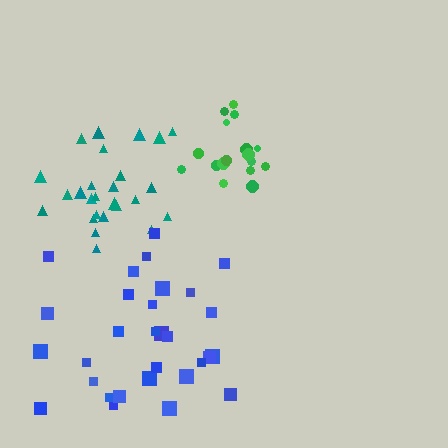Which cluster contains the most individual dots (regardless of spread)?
Blue (31).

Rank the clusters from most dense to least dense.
green, teal, blue.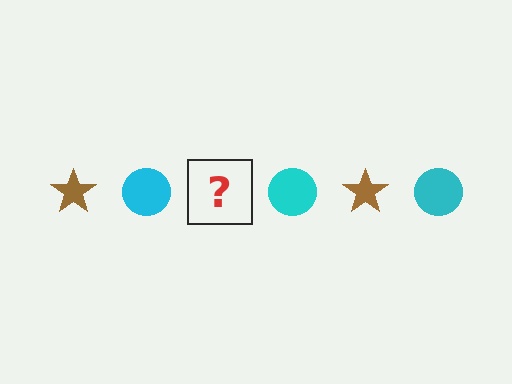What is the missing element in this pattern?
The missing element is a brown star.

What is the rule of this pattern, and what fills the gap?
The rule is that the pattern alternates between brown star and cyan circle. The gap should be filled with a brown star.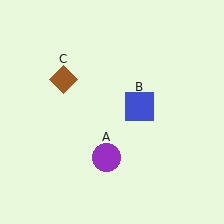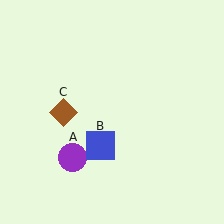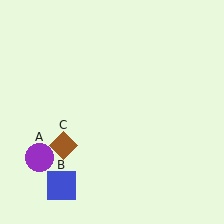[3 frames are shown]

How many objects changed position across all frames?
3 objects changed position: purple circle (object A), blue square (object B), brown diamond (object C).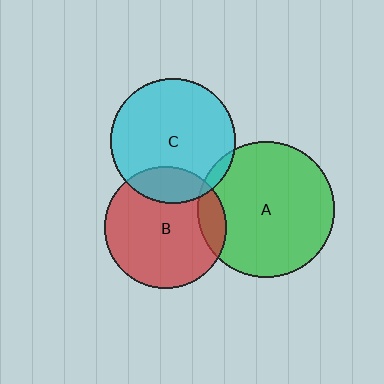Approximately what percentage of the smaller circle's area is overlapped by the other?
Approximately 5%.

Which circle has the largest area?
Circle A (green).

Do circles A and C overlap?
Yes.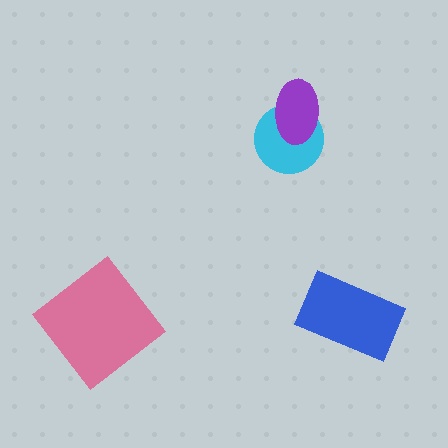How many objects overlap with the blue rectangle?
0 objects overlap with the blue rectangle.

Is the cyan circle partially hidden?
Yes, it is partially covered by another shape.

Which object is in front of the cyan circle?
The purple ellipse is in front of the cyan circle.